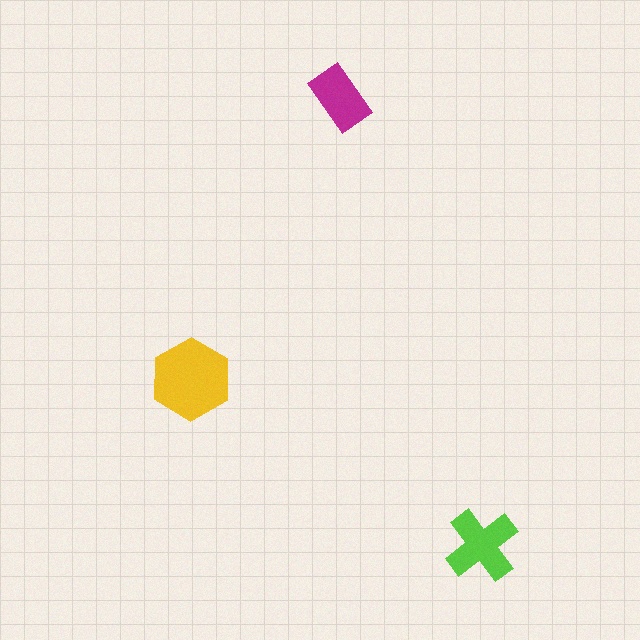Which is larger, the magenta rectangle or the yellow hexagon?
The yellow hexagon.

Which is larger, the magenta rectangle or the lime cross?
The lime cross.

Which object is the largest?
The yellow hexagon.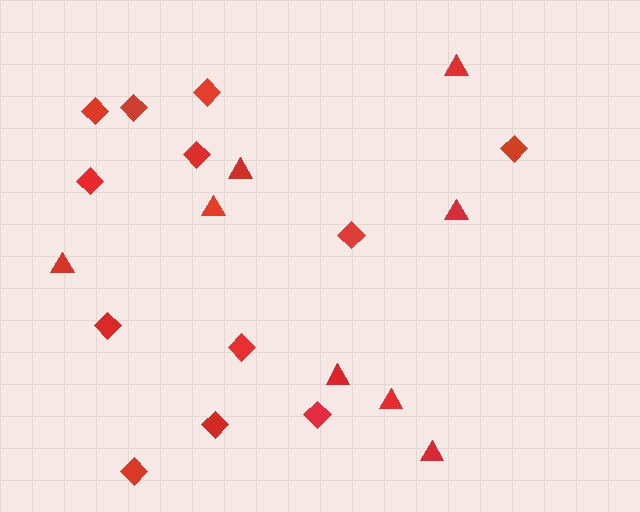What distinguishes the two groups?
There are 2 groups: one group of diamonds (12) and one group of triangles (8).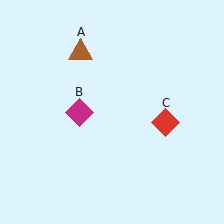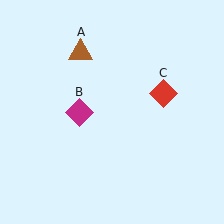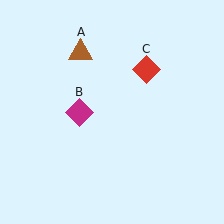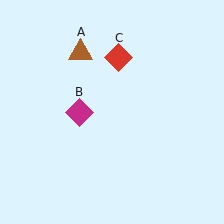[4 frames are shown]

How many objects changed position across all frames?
1 object changed position: red diamond (object C).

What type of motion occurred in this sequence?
The red diamond (object C) rotated counterclockwise around the center of the scene.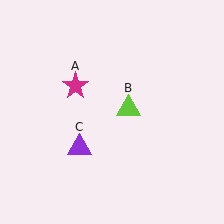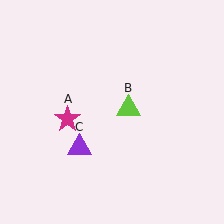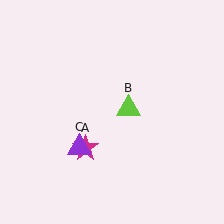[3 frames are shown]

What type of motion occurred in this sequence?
The magenta star (object A) rotated counterclockwise around the center of the scene.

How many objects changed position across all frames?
1 object changed position: magenta star (object A).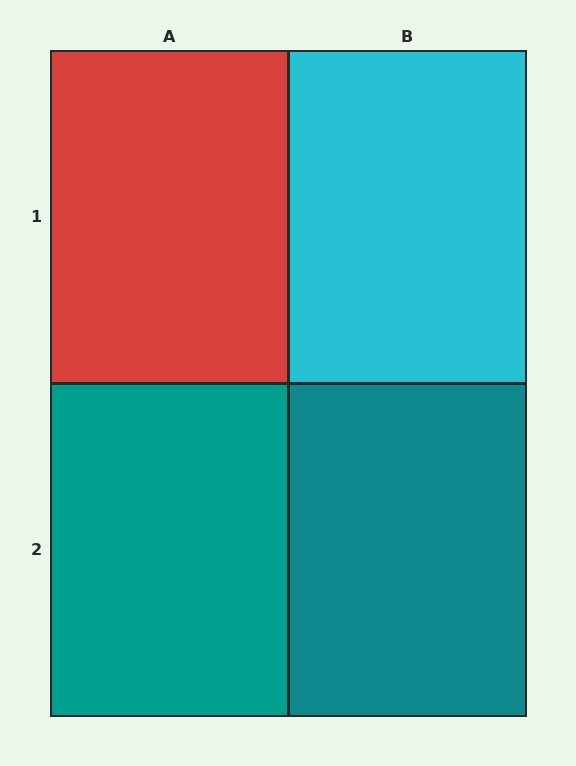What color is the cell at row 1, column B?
Cyan.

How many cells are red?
1 cell is red.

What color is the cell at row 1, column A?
Red.